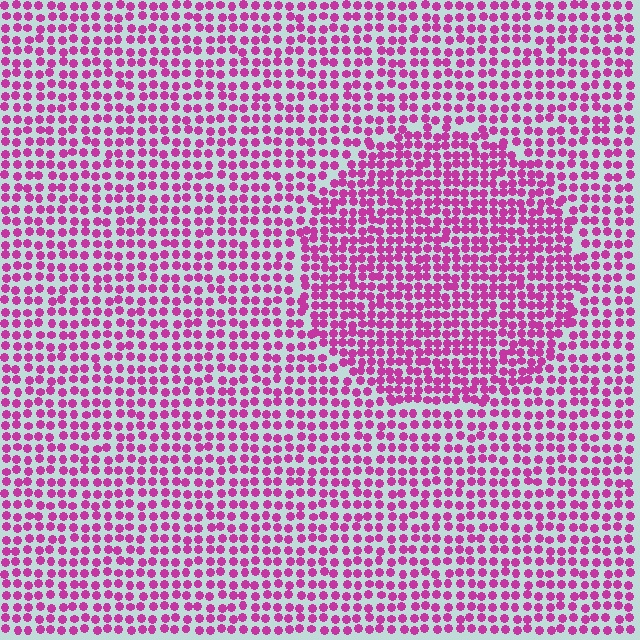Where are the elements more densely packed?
The elements are more densely packed inside the circle boundary.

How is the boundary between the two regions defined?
The boundary is defined by a change in element density (approximately 1.5x ratio). All elements are the same color, size, and shape.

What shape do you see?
I see a circle.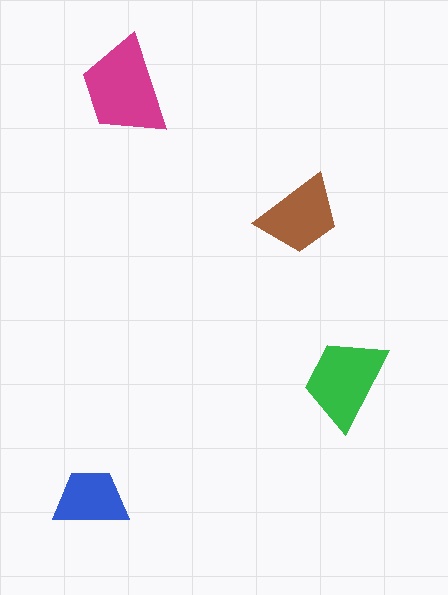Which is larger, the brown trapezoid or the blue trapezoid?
The brown one.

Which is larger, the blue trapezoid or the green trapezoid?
The green one.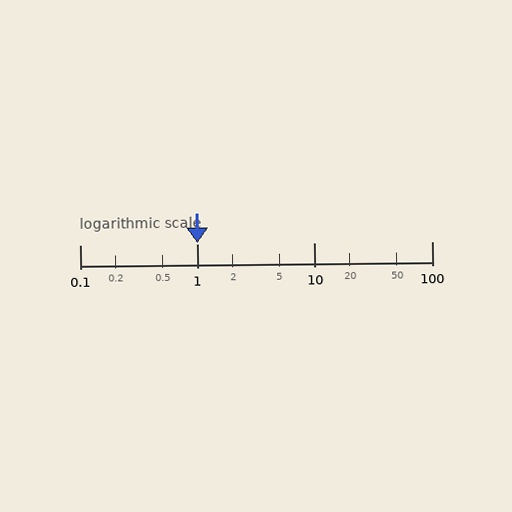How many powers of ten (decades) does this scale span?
The scale spans 3 decades, from 0.1 to 100.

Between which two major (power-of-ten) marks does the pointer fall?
The pointer is between 1 and 10.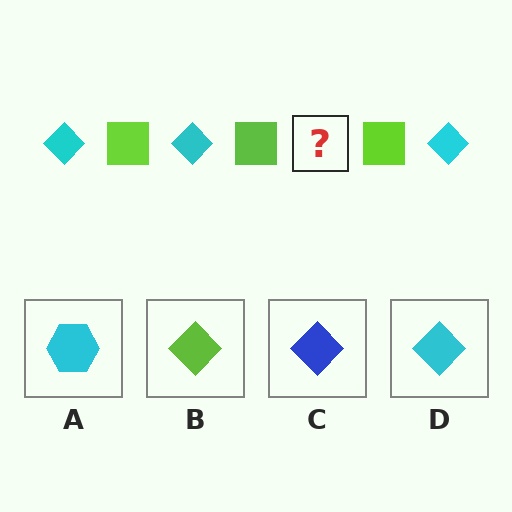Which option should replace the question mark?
Option D.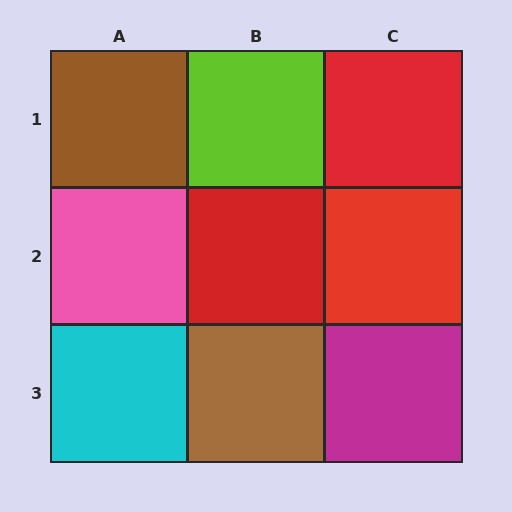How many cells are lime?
1 cell is lime.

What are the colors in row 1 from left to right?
Brown, lime, red.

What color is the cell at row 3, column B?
Brown.